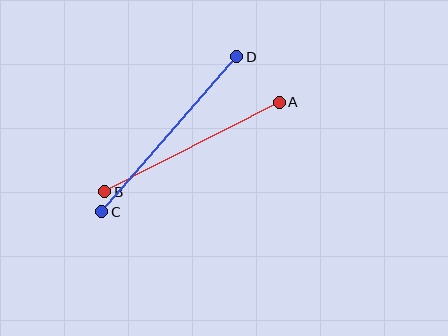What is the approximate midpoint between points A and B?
The midpoint is at approximately (192, 147) pixels.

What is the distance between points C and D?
The distance is approximately 205 pixels.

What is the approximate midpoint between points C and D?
The midpoint is at approximately (169, 134) pixels.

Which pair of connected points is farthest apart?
Points C and D are farthest apart.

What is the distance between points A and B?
The distance is approximately 196 pixels.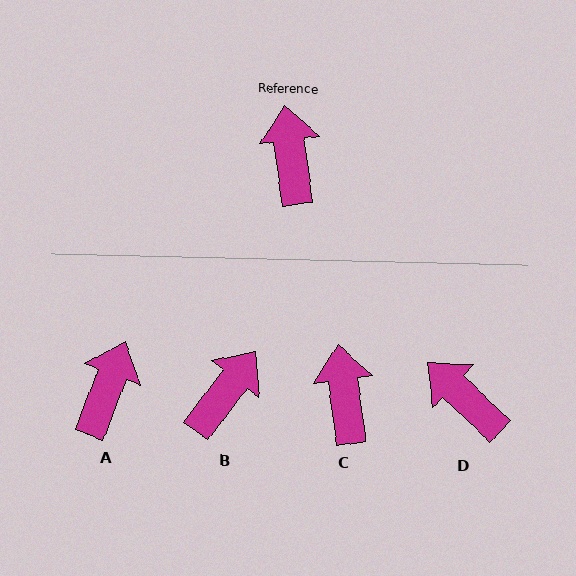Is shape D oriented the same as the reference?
No, it is off by about 39 degrees.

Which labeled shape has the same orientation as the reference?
C.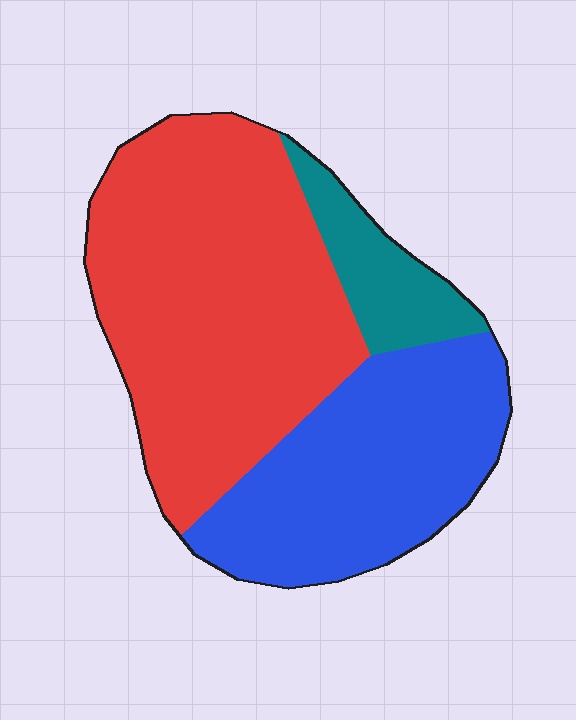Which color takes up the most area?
Red, at roughly 55%.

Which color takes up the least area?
Teal, at roughly 10%.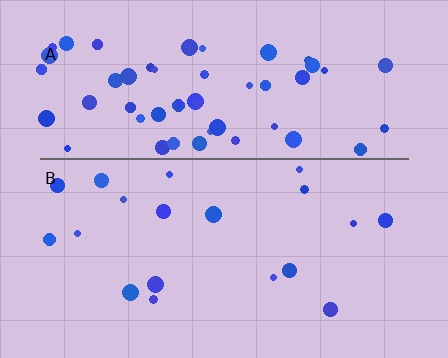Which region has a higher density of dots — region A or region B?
A (the top).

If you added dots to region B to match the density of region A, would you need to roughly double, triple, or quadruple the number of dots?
Approximately triple.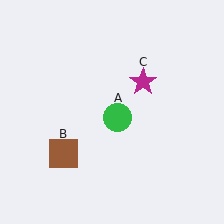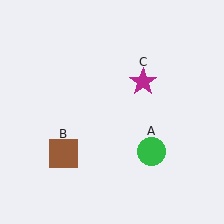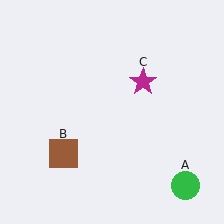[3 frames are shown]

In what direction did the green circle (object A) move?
The green circle (object A) moved down and to the right.